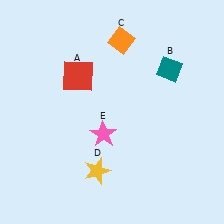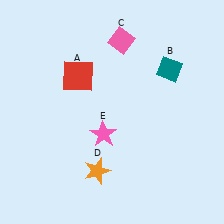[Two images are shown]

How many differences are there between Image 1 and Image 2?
There are 2 differences between the two images.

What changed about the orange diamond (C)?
In Image 1, C is orange. In Image 2, it changed to pink.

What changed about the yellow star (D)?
In Image 1, D is yellow. In Image 2, it changed to orange.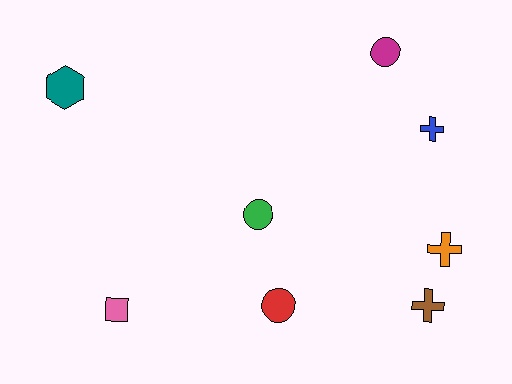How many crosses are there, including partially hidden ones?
There are 3 crosses.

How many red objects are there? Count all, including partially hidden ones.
There is 1 red object.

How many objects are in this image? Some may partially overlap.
There are 8 objects.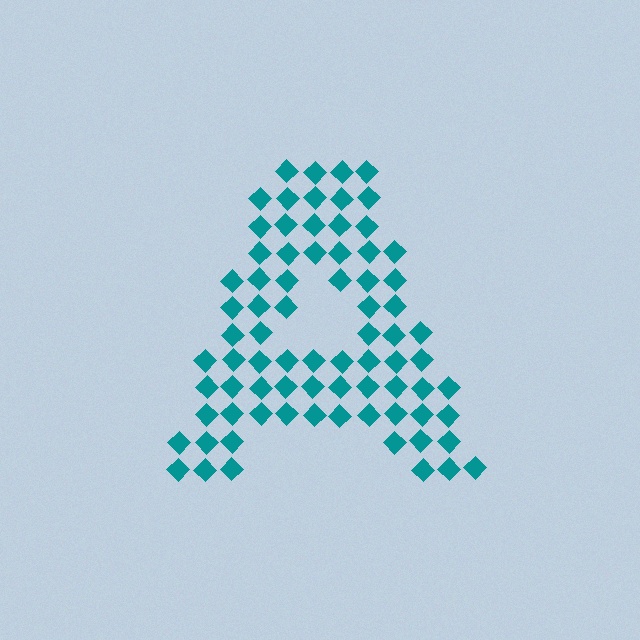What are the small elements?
The small elements are diamonds.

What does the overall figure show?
The overall figure shows the letter A.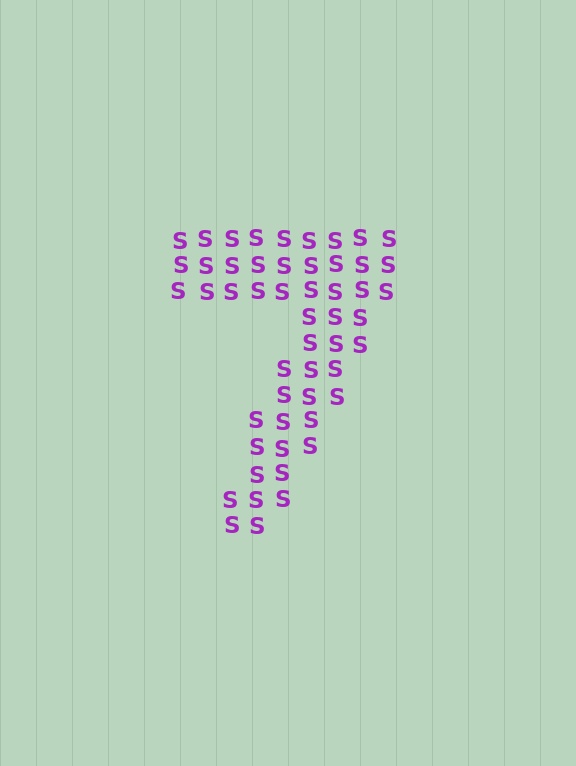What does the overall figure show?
The overall figure shows the digit 7.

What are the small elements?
The small elements are letter S's.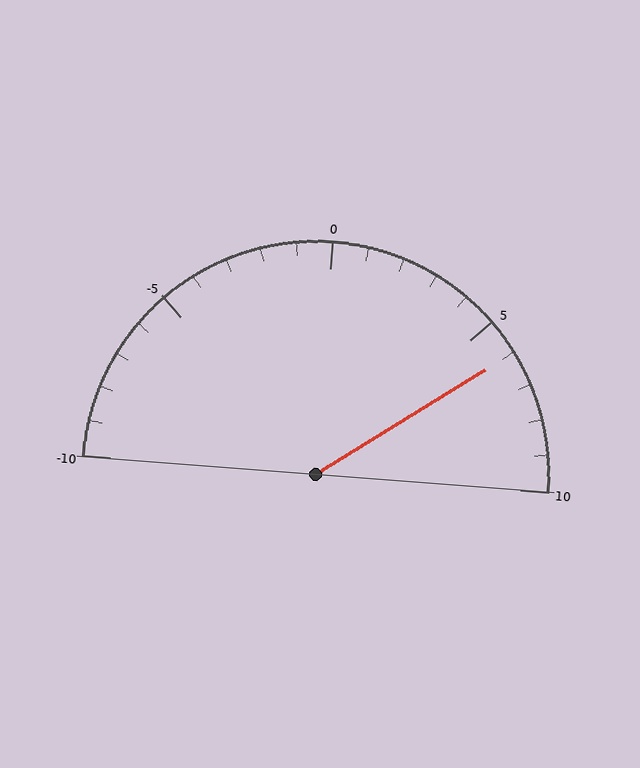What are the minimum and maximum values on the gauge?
The gauge ranges from -10 to 10.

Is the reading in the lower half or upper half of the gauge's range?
The reading is in the upper half of the range (-10 to 10).